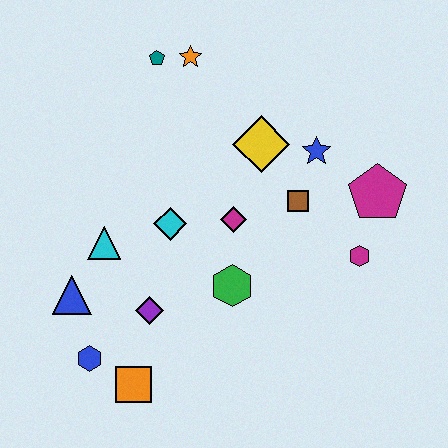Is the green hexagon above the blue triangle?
Yes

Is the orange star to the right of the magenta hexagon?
No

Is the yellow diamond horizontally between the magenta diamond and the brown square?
Yes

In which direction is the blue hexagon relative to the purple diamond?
The blue hexagon is to the left of the purple diamond.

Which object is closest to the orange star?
The teal pentagon is closest to the orange star.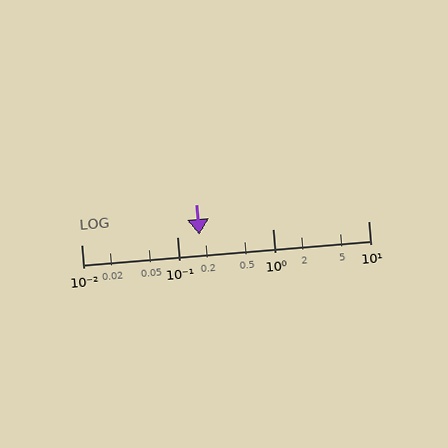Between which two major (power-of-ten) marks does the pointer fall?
The pointer is between 0.1 and 1.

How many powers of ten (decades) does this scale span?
The scale spans 3 decades, from 0.01 to 10.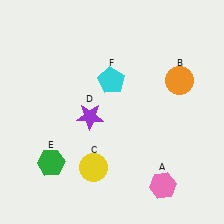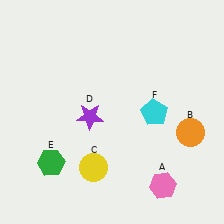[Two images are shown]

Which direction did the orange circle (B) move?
The orange circle (B) moved down.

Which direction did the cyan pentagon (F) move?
The cyan pentagon (F) moved right.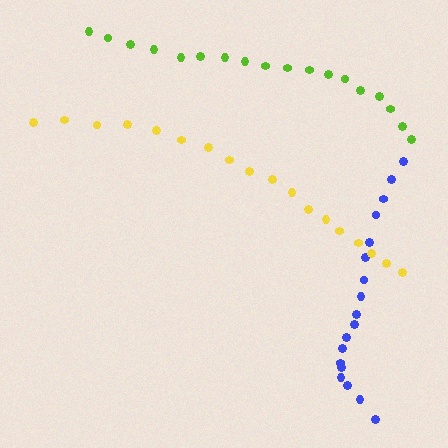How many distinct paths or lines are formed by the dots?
There are 3 distinct paths.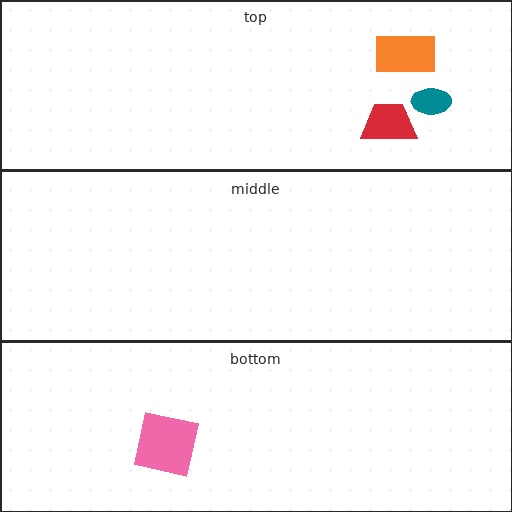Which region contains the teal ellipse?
The top region.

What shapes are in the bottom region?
The pink square.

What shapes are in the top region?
The teal ellipse, the red trapezoid, the orange rectangle.